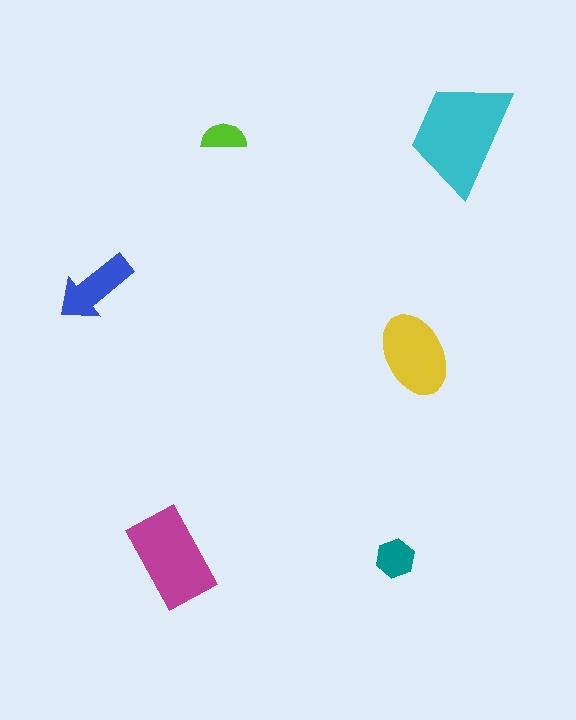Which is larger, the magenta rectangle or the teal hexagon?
The magenta rectangle.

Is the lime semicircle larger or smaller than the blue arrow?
Smaller.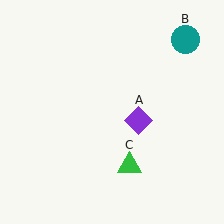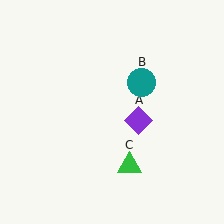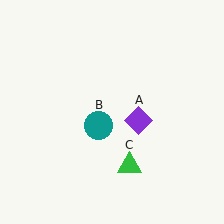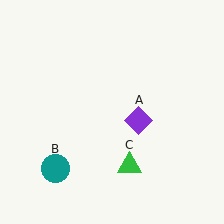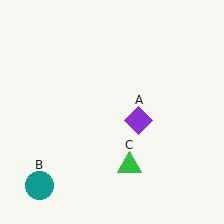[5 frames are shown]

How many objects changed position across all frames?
1 object changed position: teal circle (object B).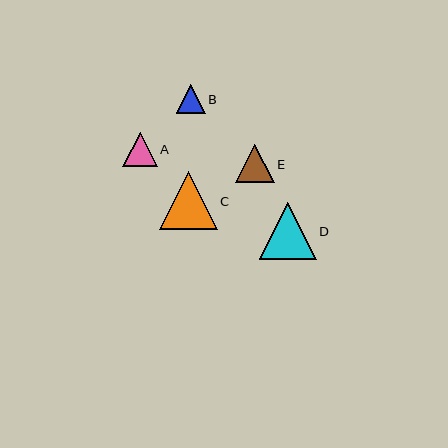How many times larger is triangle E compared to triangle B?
Triangle E is approximately 1.3 times the size of triangle B.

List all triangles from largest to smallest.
From largest to smallest: C, D, E, A, B.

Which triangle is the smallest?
Triangle B is the smallest with a size of approximately 29 pixels.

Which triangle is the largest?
Triangle C is the largest with a size of approximately 58 pixels.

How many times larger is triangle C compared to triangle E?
Triangle C is approximately 1.5 times the size of triangle E.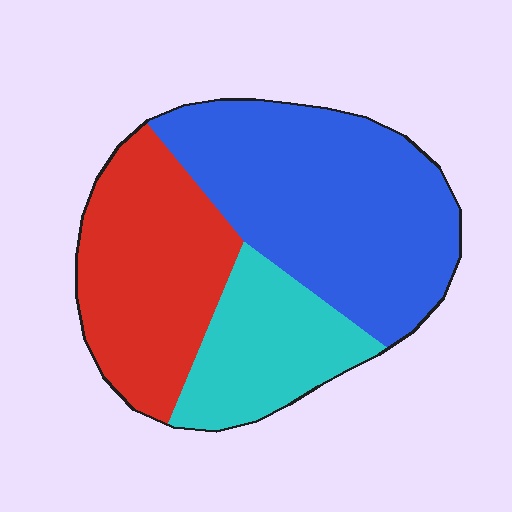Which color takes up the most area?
Blue, at roughly 45%.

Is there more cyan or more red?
Red.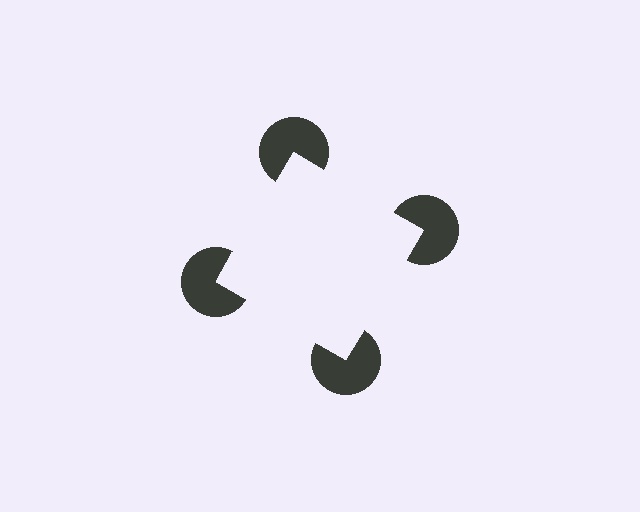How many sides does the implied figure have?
4 sides.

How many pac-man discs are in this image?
There are 4 — one at each vertex of the illusory square.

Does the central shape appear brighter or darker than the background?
It typically appears slightly brighter than the background, even though no actual brightness change is drawn.